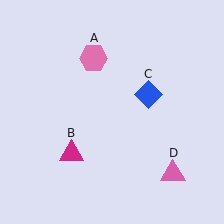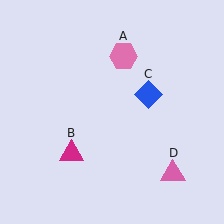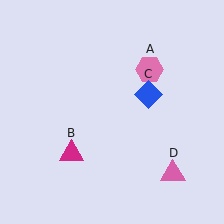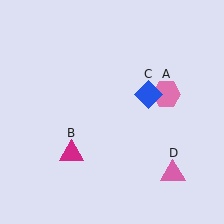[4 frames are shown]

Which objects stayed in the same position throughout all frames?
Magenta triangle (object B) and blue diamond (object C) and pink triangle (object D) remained stationary.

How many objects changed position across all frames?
1 object changed position: pink hexagon (object A).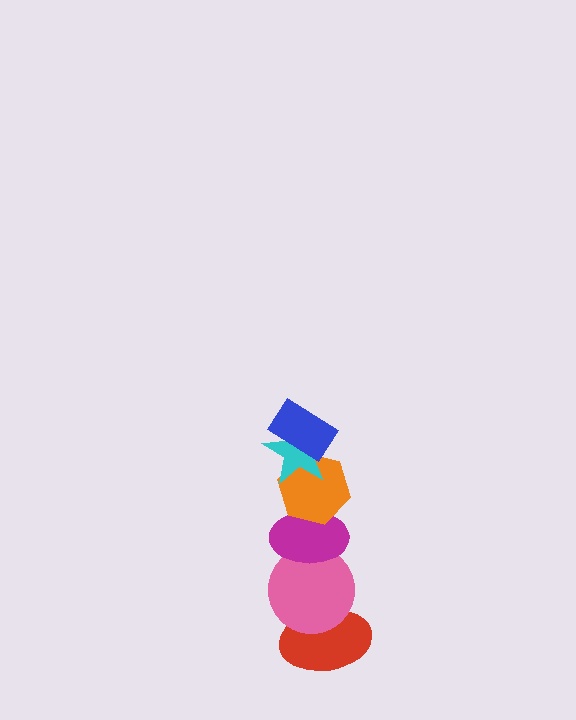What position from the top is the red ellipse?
The red ellipse is 6th from the top.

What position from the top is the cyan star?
The cyan star is 2nd from the top.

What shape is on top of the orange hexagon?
The cyan star is on top of the orange hexagon.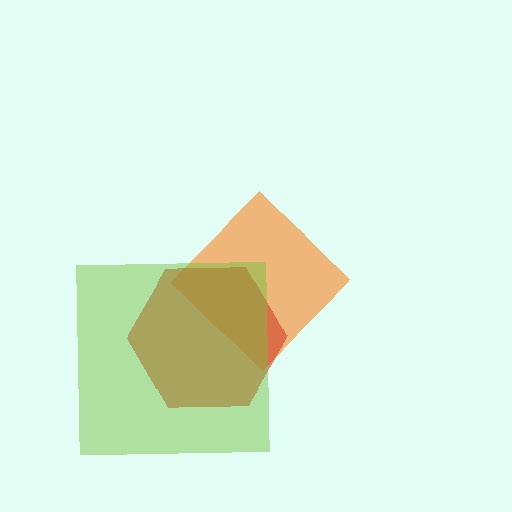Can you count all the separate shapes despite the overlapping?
Yes, there are 3 separate shapes.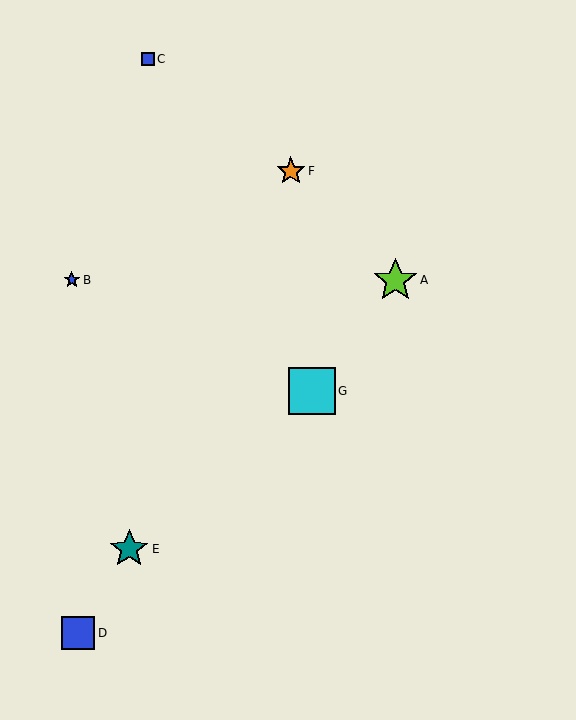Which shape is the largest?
The cyan square (labeled G) is the largest.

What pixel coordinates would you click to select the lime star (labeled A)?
Click at (395, 280) to select the lime star A.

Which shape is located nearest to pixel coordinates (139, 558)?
The teal star (labeled E) at (129, 549) is nearest to that location.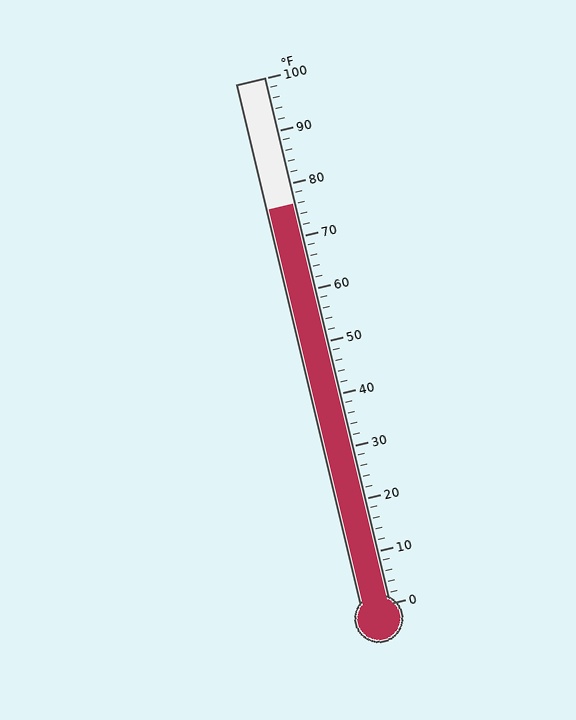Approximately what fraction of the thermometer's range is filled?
The thermometer is filled to approximately 75% of its range.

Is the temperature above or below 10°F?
The temperature is above 10°F.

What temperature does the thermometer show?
The thermometer shows approximately 76°F.